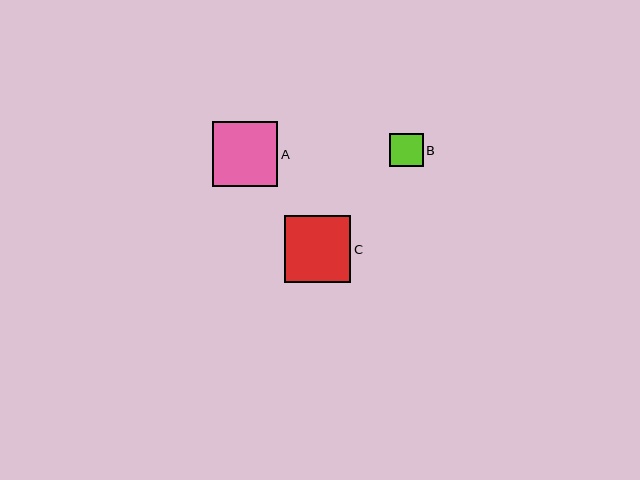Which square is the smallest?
Square B is the smallest with a size of approximately 33 pixels.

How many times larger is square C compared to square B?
Square C is approximately 2.0 times the size of square B.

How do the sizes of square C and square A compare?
Square C and square A are approximately the same size.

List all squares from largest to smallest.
From largest to smallest: C, A, B.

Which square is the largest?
Square C is the largest with a size of approximately 66 pixels.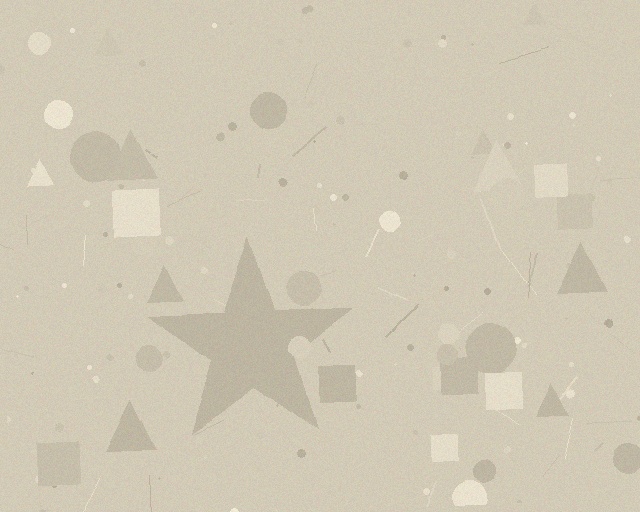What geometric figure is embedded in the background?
A star is embedded in the background.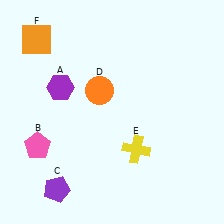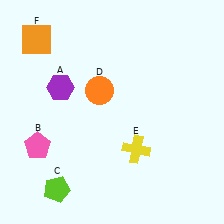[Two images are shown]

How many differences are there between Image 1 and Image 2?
There is 1 difference between the two images.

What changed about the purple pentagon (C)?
In Image 1, C is purple. In Image 2, it changed to lime.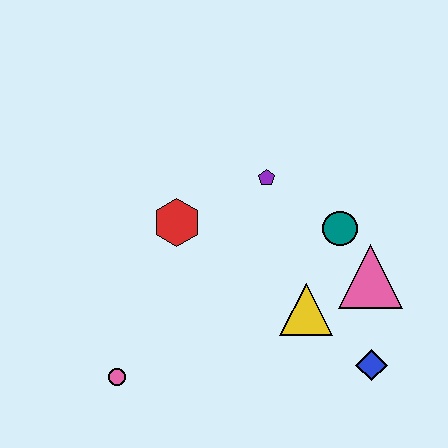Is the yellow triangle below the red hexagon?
Yes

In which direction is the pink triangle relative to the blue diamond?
The pink triangle is above the blue diamond.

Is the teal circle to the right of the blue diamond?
No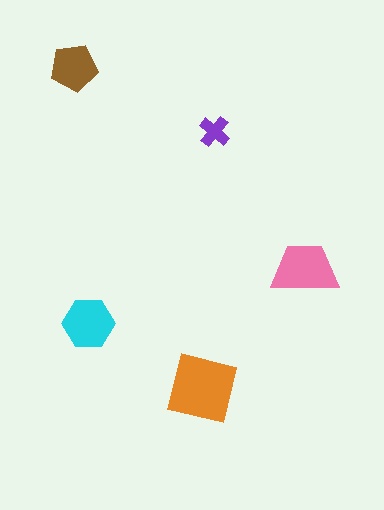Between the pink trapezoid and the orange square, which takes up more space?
The orange square.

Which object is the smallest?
The purple cross.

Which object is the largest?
The orange square.